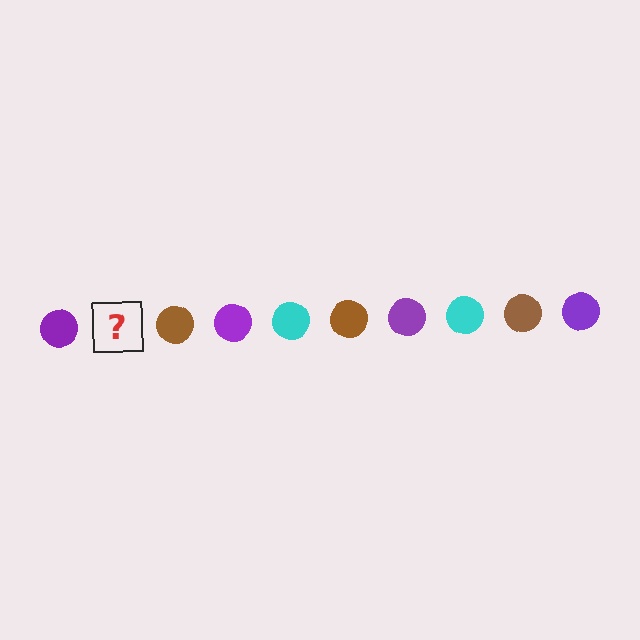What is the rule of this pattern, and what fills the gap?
The rule is that the pattern cycles through purple, cyan, brown circles. The gap should be filled with a cyan circle.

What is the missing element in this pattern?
The missing element is a cyan circle.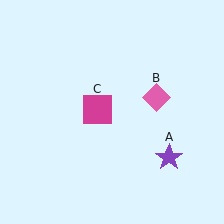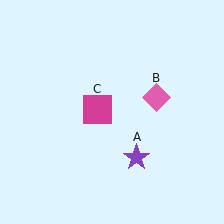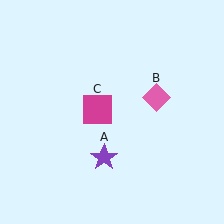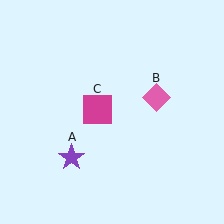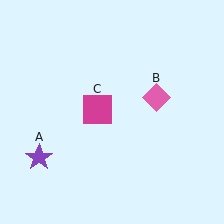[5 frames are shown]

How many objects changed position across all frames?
1 object changed position: purple star (object A).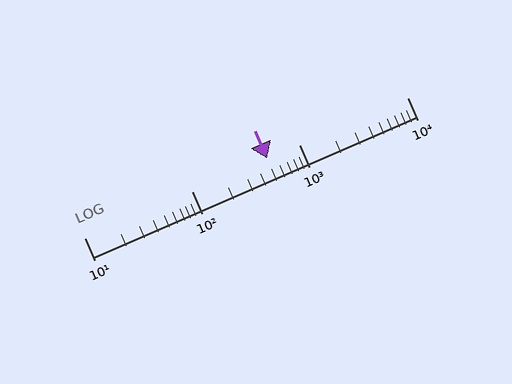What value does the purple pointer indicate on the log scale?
The pointer indicates approximately 500.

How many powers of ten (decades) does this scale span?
The scale spans 3 decades, from 10 to 10000.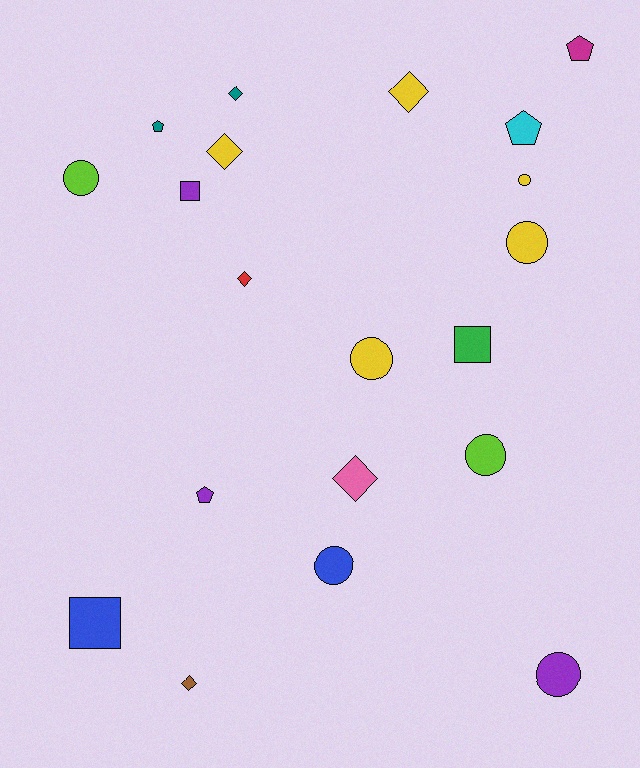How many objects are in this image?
There are 20 objects.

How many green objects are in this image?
There is 1 green object.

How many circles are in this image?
There are 7 circles.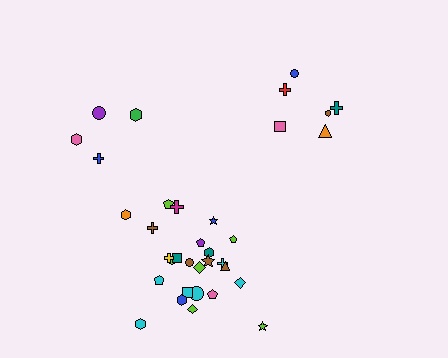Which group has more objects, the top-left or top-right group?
The top-right group.